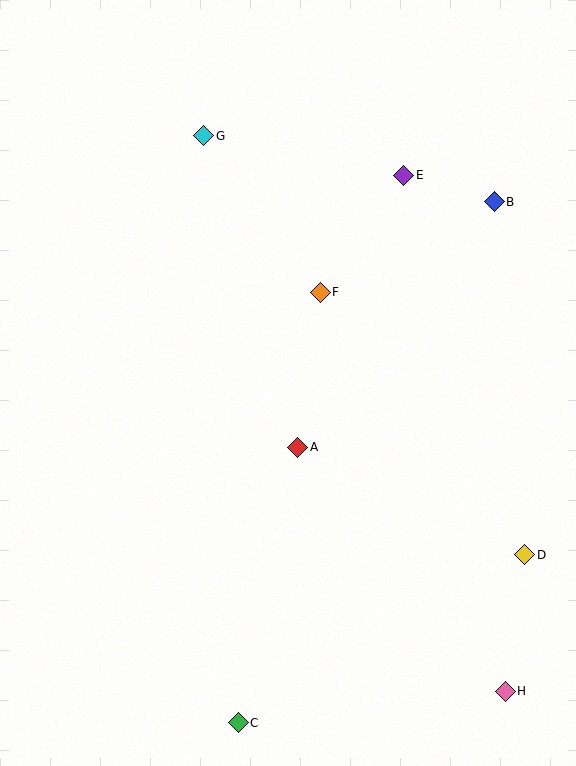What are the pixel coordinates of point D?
Point D is at (525, 555).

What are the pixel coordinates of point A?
Point A is at (298, 447).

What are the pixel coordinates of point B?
Point B is at (494, 202).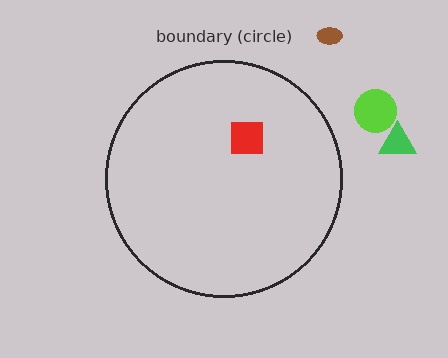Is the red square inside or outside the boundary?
Inside.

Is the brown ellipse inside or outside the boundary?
Outside.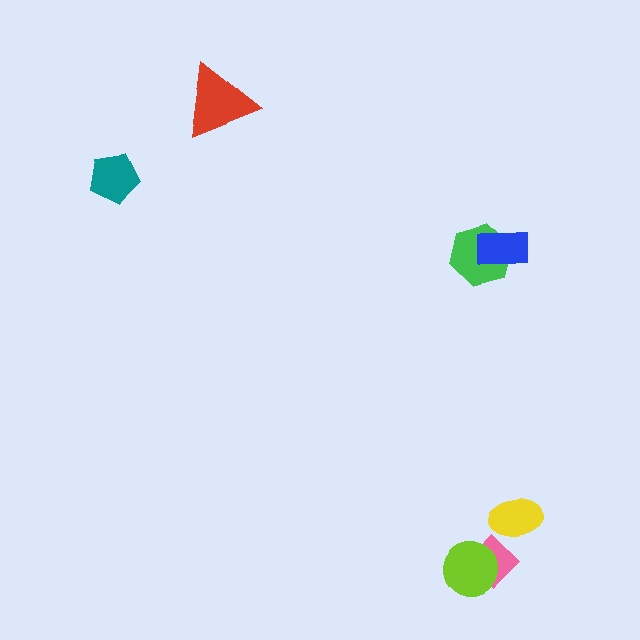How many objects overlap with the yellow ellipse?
0 objects overlap with the yellow ellipse.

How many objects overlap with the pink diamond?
1 object overlaps with the pink diamond.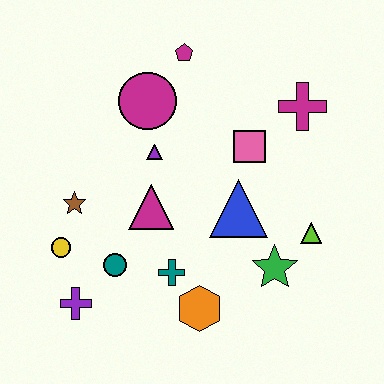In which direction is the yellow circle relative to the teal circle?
The yellow circle is to the left of the teal circle.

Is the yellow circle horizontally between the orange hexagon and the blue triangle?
No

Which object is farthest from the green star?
The magenta pentagon is farthest from the green star.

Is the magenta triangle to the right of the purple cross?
Yes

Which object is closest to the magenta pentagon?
The magenta circle is closest to the magenta pentagon.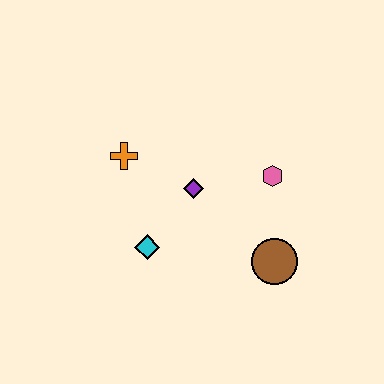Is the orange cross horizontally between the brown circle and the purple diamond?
No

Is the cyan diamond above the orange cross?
No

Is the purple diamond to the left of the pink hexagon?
Yes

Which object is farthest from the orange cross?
The brown circle is farthest from the orange cross.